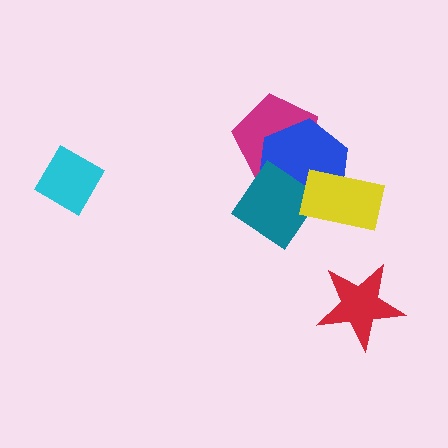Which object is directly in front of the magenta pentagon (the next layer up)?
The blue hexagon is directly in front of the magenta pentagon.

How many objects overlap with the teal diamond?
3 objects overlap with the teal diamond.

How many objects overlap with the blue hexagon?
3 objects overlap with the blue hexagon.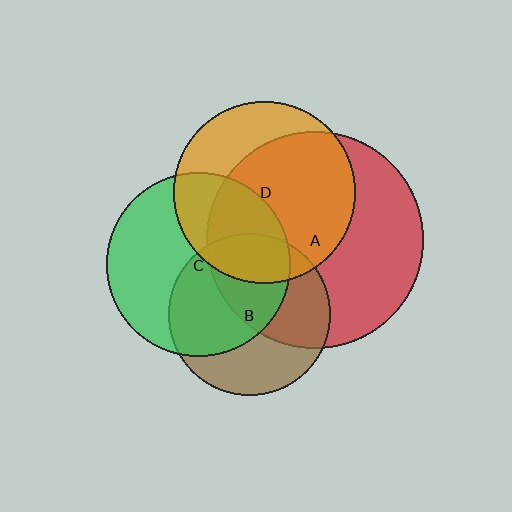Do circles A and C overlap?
Yes.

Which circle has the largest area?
Circle A (red).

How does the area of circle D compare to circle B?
Approximately 1.3 times.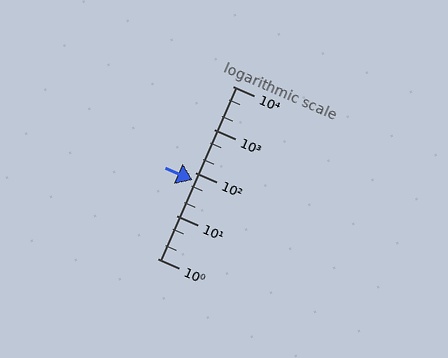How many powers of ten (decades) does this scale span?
The scale spans 4 decades, from 1 to 10000.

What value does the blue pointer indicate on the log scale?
The pointer indicates approximately 67.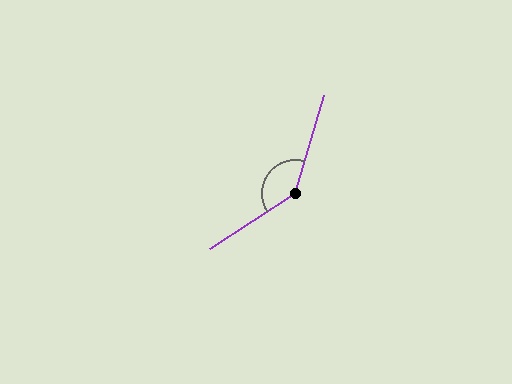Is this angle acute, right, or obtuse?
It is obtuse.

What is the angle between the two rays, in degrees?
Approximately 140 degrees.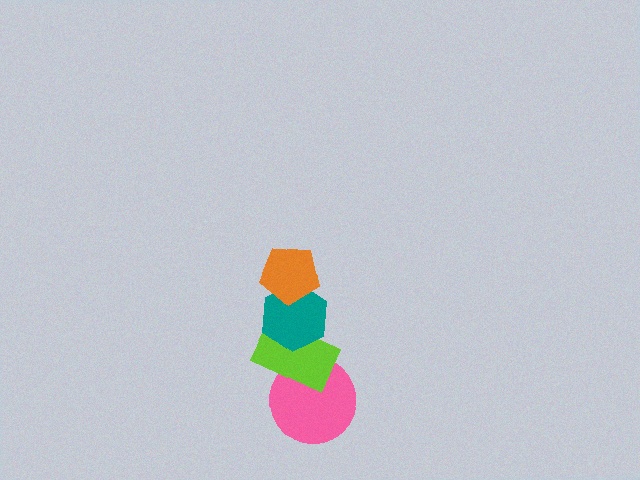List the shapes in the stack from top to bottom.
From top to bottom: the orange pentagon, the teal hexagon, the lime rectangle, the pink circle.